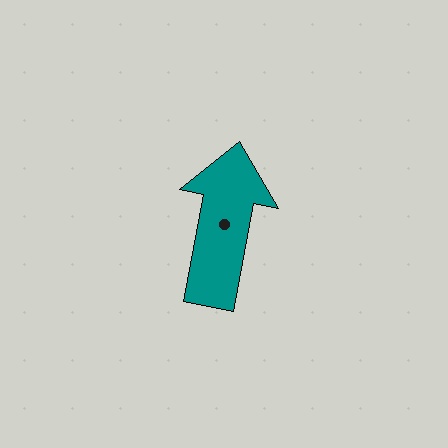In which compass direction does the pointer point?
North.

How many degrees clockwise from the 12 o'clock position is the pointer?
Approximately 11 degrees.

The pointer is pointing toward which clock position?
Roughly 12 o'clock.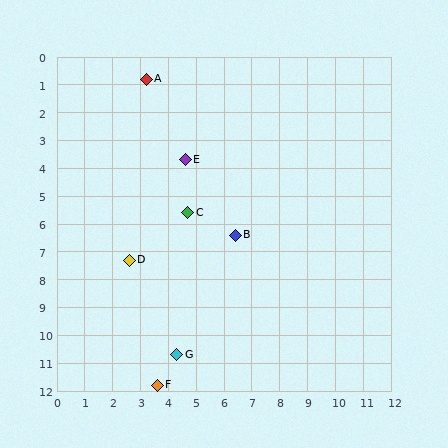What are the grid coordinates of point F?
Point F is at approximately (3.6, 11.8).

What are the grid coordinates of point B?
Point B is at approximately (6.4, 6.4).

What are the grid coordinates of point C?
Point C is at approximately (4.7, 5.6).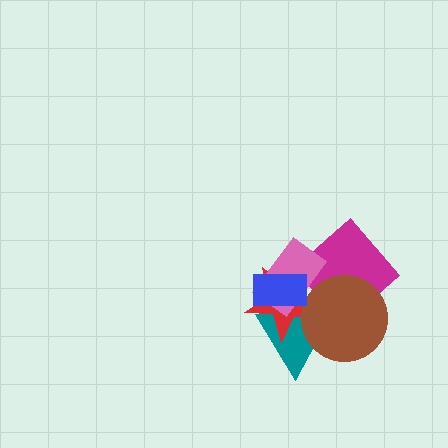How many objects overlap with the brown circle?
4 objects overlap with the brown circle.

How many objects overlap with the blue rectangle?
3 objects overlap with the blue rectangle.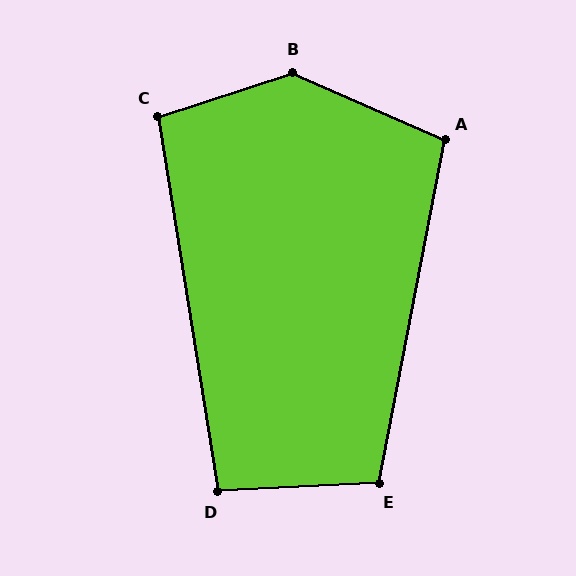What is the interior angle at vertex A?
Approximately 103 degrees (obtuse).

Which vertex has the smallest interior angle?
D, at approximately 96 degrees.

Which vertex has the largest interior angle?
B, at approximately 138 degrees.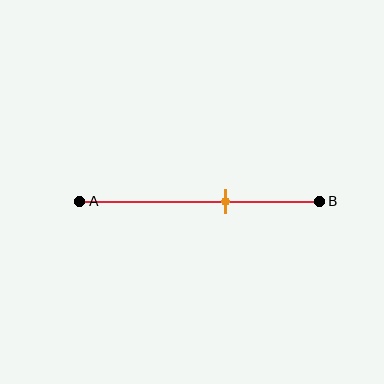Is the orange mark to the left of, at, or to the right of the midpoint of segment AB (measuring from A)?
The orange mark is to the right of the midpoint of segment AB.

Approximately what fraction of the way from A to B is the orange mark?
The orange mark is approximately 60% of the way from A to B.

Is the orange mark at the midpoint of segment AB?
No, the mark is at about 60% from A, not at the 50% midpoint.